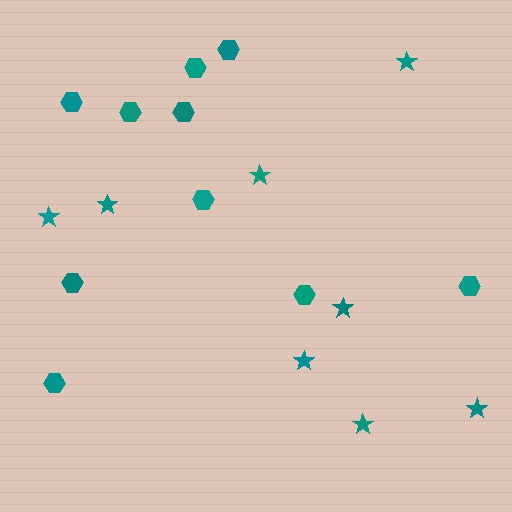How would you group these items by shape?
There are 2 groups: one group of stars (8) and one group of hexagons (10).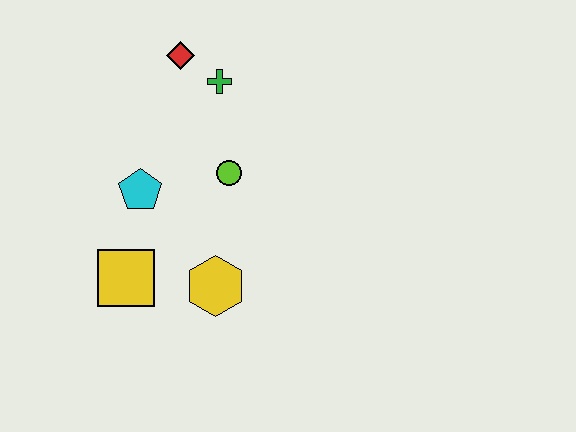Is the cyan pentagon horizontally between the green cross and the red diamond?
No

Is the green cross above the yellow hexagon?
Yes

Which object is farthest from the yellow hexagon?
The red diamond is farthest from the yellow hexagon.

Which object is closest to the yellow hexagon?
The yellow square is closest to the yellow hexagon.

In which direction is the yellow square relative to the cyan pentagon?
The yellow square is below the cyan pentagon.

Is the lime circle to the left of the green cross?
No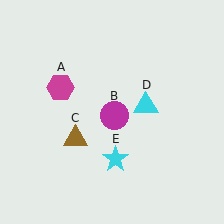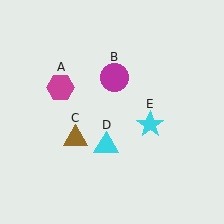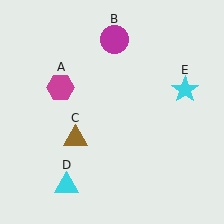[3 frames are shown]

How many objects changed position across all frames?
3 objects changed position: magenta circle (object B), cyan triangle (object D), cyan star (object E).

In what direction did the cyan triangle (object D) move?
The cyan triangle (object D) moved down and to the left.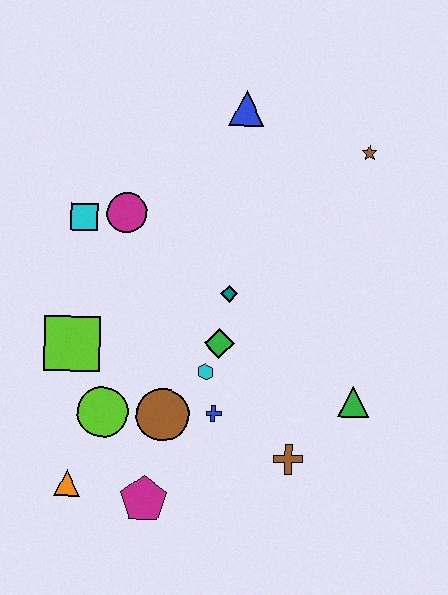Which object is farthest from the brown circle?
The brown star is farthest from the brown circle.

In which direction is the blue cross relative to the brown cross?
The blue cross is to the left of the brown cross.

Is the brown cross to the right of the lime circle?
Yes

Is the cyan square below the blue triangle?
Yes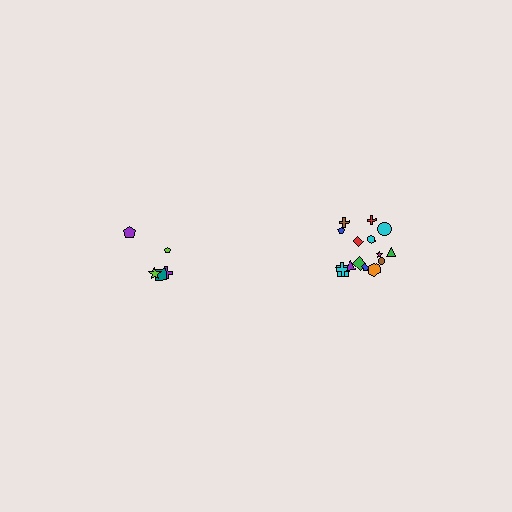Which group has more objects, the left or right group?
The right group.